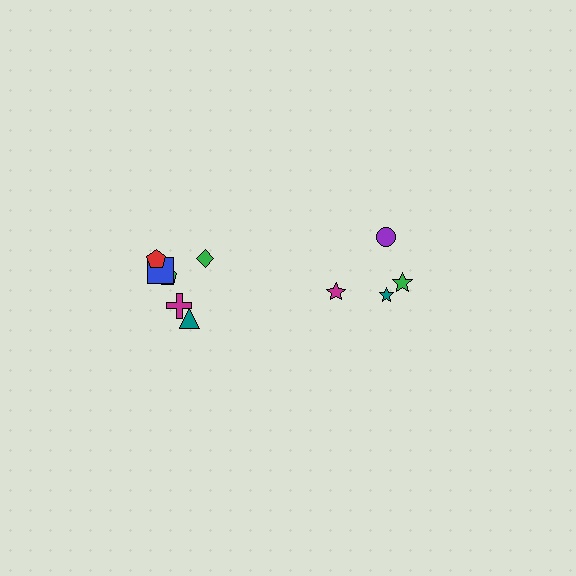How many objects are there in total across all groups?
There are 10 objects.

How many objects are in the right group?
There are 4 objects.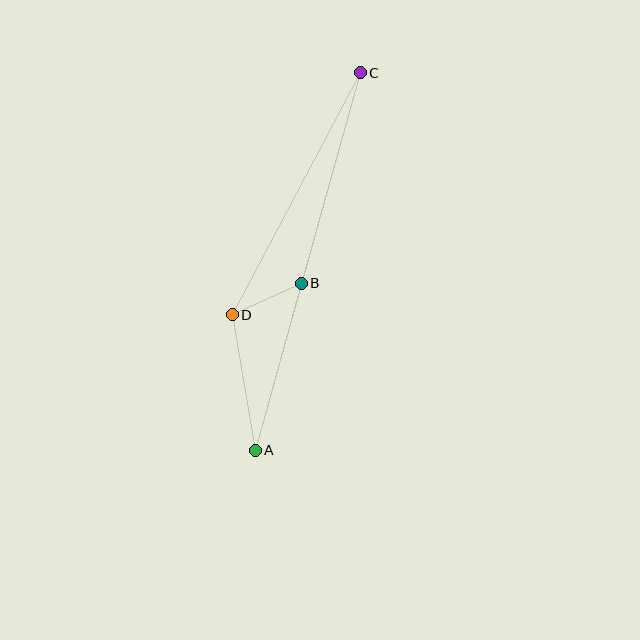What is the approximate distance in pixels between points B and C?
The distance between B and C is approximately 219 pixels.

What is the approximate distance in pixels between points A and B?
The distance between A and B is approximately 173 pixels.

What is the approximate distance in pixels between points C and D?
The distance between C and D is approximately 274 pixels.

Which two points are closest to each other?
Points B and D are closest to each other.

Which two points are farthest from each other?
Points A and C are farthest from each other.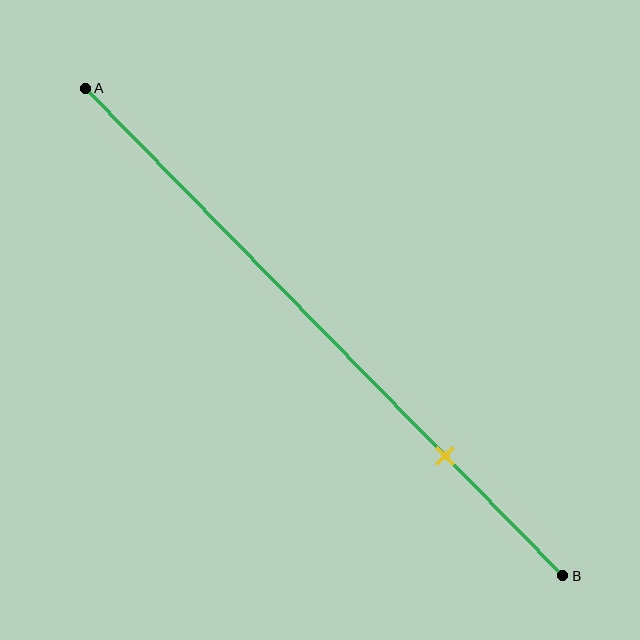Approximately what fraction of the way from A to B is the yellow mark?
The yellow mark is approximately 75% of the way from A to B.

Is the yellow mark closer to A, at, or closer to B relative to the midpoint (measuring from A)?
The yellow mark is closer to point B than the midpoint of segment AB.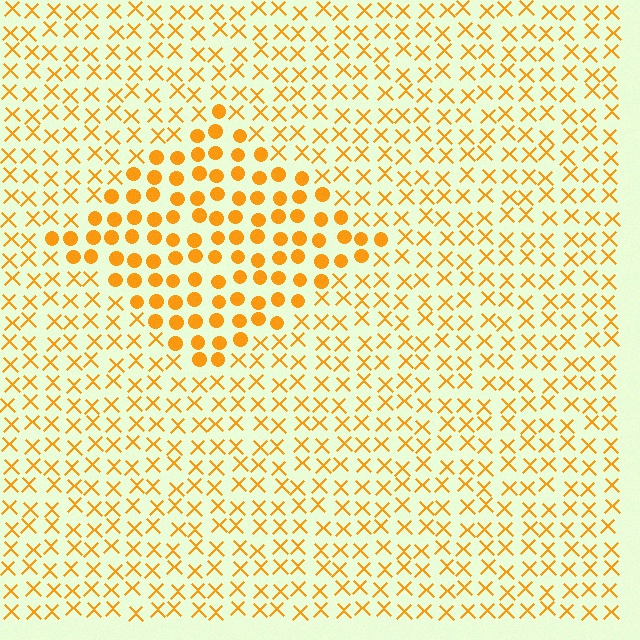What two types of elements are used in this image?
The image uses circles inside the diamond region and X marks outside it.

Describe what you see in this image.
The image is filled with small orange elements arranged in a uniform grid. A diamond-shaped region contains circles, while the surrounding area contains X marks. The boundary is defined purely by the change in element shape.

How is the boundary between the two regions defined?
The boundary is defined by a change in element shape: circles inside vs. X marks outside. All elements share the same color and spacing.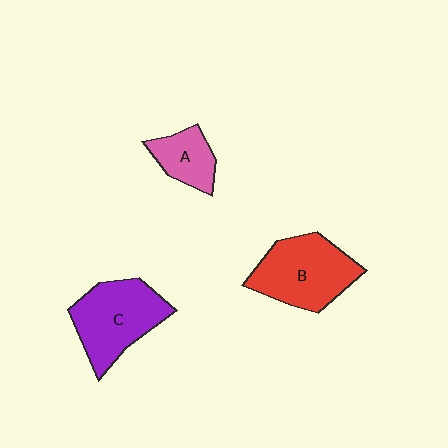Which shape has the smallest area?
Shape A (pink).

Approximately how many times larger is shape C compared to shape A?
Approximately 2.0 times.